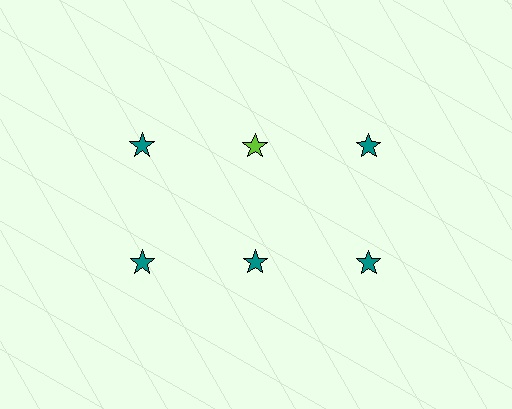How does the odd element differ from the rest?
It has a different color: lime instead of teal.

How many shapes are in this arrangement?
There are 6 shapes arranged in a grid pattern.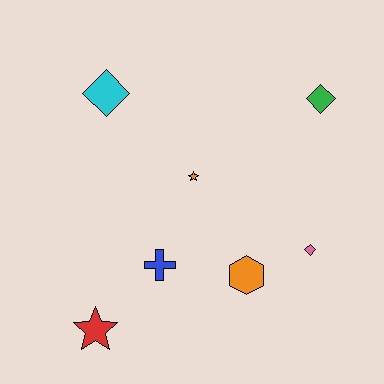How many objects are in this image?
There are 7 objects.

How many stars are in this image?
There are 2 stars.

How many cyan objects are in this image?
There is 1 cyan object.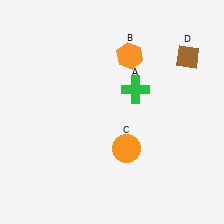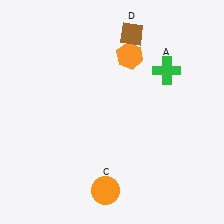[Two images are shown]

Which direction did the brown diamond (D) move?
The brown diamond (D) moved left.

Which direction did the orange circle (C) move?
The orange circle (C) moved down.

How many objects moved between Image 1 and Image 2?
3 objects moved between the two images.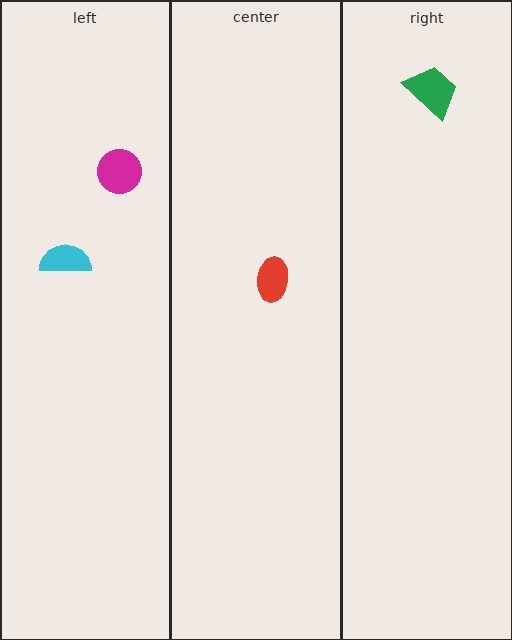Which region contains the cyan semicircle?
The left region.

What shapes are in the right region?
The green trapezoid.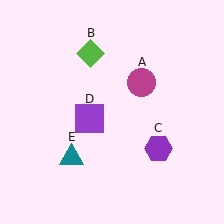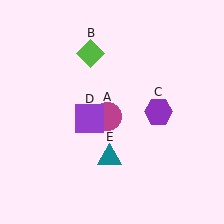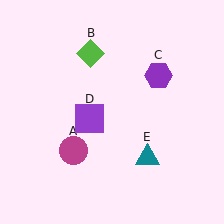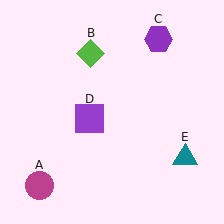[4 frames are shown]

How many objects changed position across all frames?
3 objects changed position: magenta circle (object A), purple hexagon (object C), teal triangle (object E).